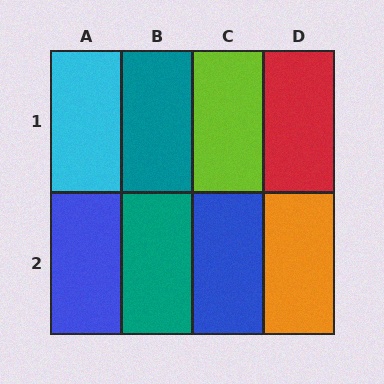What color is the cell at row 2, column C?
Blue.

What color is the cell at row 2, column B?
Teal.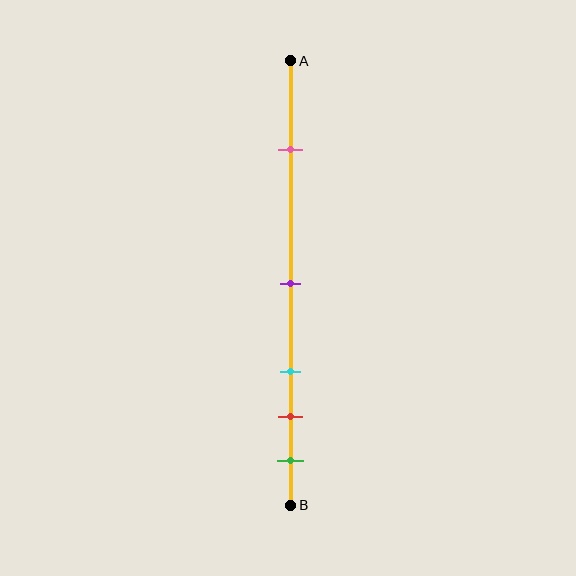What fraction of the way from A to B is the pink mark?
The pink mark is approximately 20% (0.2) of the way from A to B.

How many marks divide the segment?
There are 5 marks dividing the segment.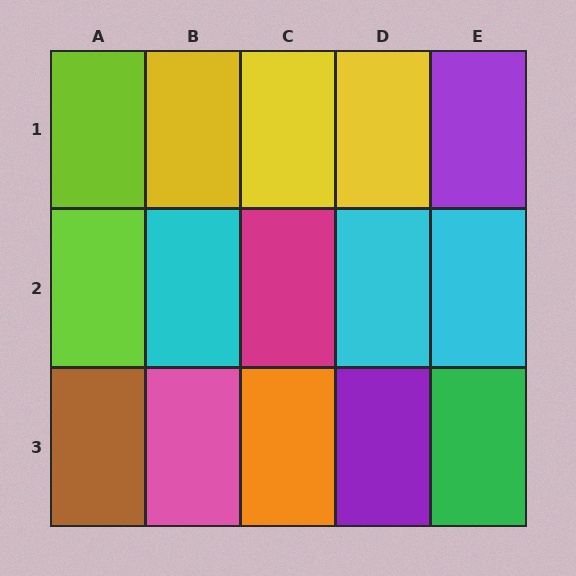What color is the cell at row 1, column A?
Lime.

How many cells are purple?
2 cells are purple.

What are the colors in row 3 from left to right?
Brown, pink, orange, purple, green.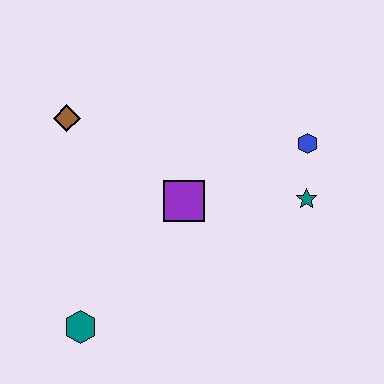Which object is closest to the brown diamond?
The purple square is closest to the brown diamond.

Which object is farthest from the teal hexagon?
The blue hexagon is farthest from the teal hexagon.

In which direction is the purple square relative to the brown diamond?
The purple square is to the right of the brown diamond.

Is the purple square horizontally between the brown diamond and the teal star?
Yes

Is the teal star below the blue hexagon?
Yes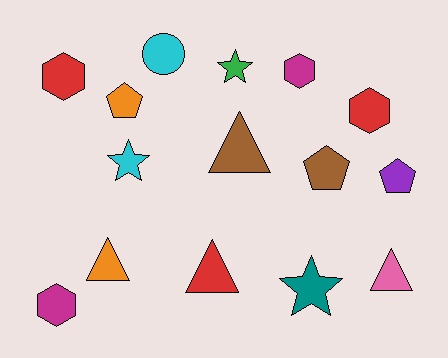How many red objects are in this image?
There are 3 red objects.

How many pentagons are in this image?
There are 3 pentagons.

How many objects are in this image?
There are 15 objects.